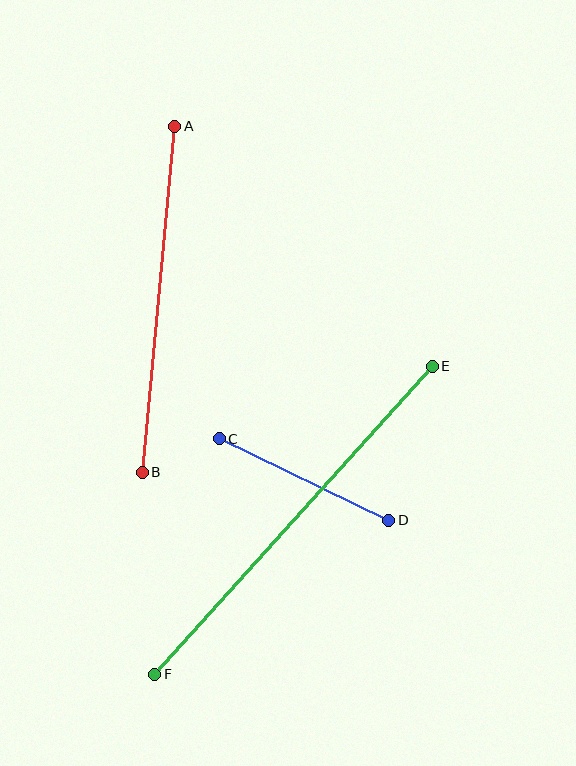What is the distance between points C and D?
The distance is approximately 188 pixels.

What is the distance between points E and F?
The distance is approximately 415 pixels.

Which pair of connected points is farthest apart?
Points E and F are farthest apart.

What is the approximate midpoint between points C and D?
The midpoint is at approximately (304, 479) pixels.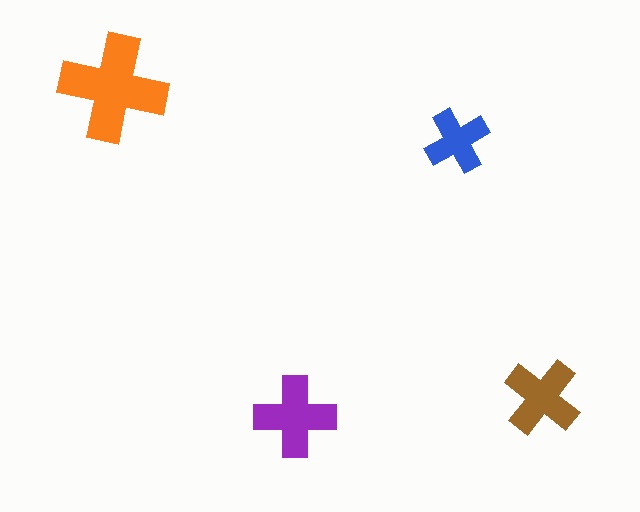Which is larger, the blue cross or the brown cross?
The brown one.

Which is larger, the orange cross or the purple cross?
The orange one.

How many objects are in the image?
There are 4 objects in the image.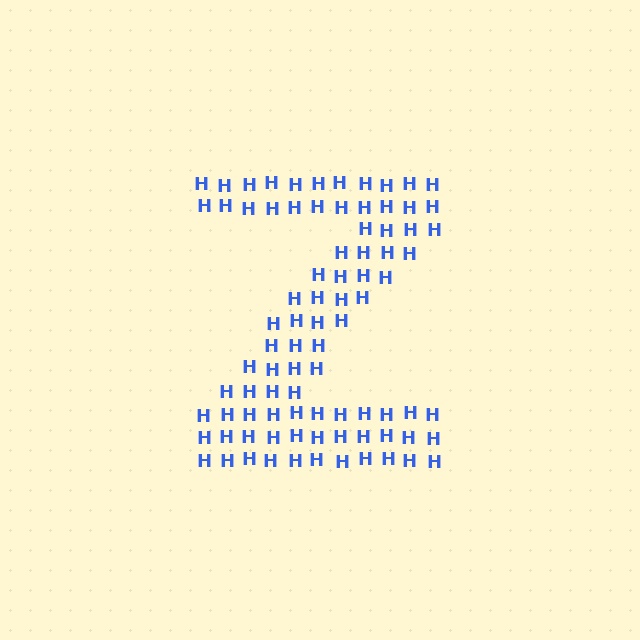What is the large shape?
The large shape is the letter Z.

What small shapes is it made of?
It is made of small letter H's.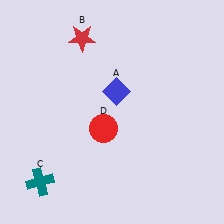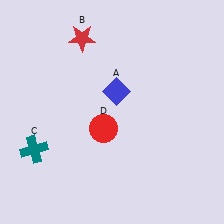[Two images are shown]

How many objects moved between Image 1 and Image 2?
1 object moved between the two images.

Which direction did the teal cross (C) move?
The teal cross (C) moved up.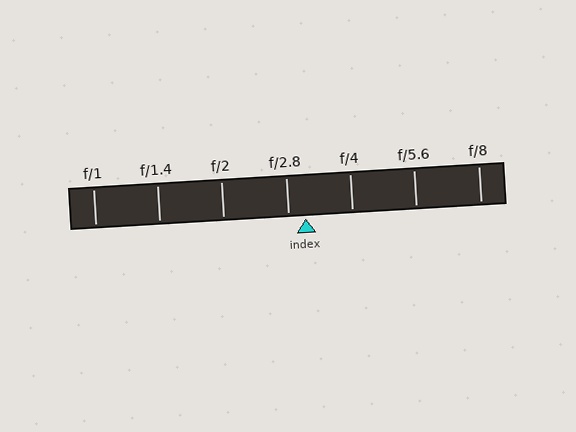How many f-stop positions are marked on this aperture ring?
There are 7 f-stop positions marked.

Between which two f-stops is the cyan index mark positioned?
The index mark is between f/2.8 and f/4.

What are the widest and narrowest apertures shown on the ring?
The widest aperture shown is f/1 and the narrowest is f/8.